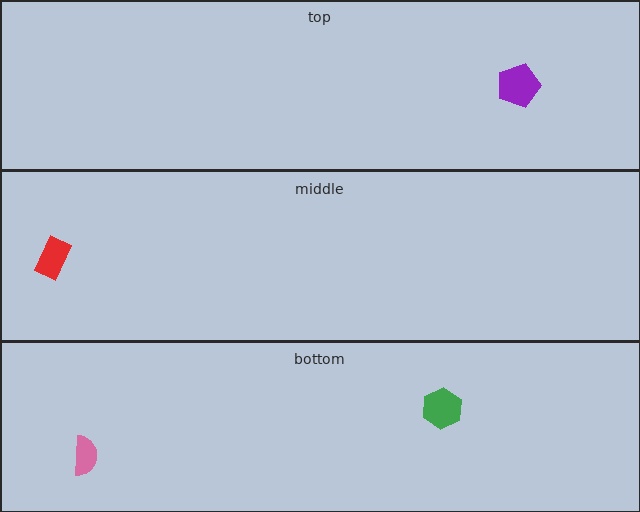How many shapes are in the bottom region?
2.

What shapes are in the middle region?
The red rectangle.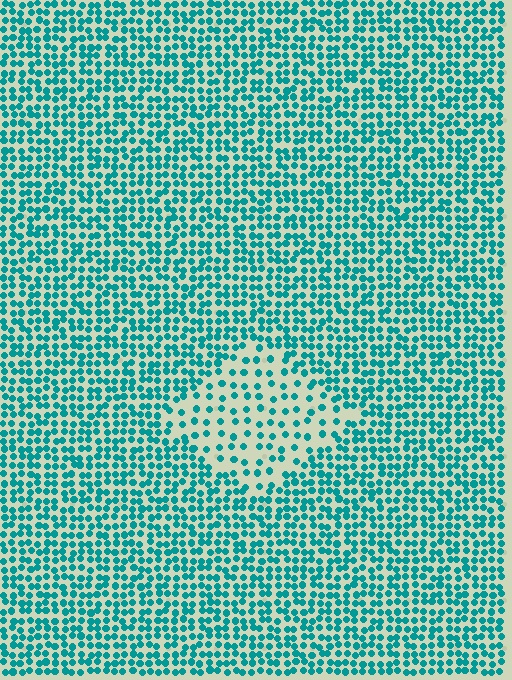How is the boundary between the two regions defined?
The boundary is defined by a change in element density (approximately 2.2x ratio). All elements are the same color, size, and shape.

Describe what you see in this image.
The image contains small teal elements arranged at two different densities. A diamond-shaped region is visible where the elements are less densely packed than the surrounding area.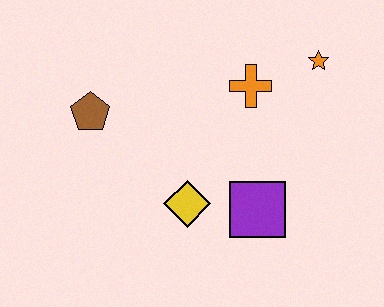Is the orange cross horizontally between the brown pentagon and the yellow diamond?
No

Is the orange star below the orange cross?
No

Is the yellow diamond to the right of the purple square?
No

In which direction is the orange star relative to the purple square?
The orange star is above the purple square.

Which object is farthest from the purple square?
The brown pentagon is farthest from the purple square.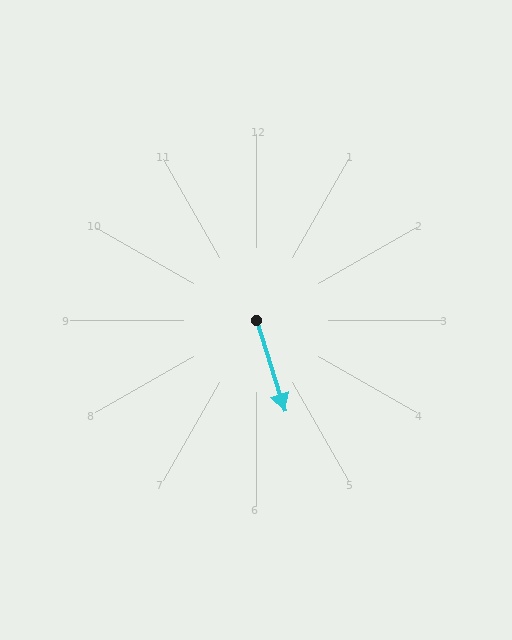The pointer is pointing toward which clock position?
Roughly 5 o'clock.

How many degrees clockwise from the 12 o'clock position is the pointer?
Approximately 162 degrees.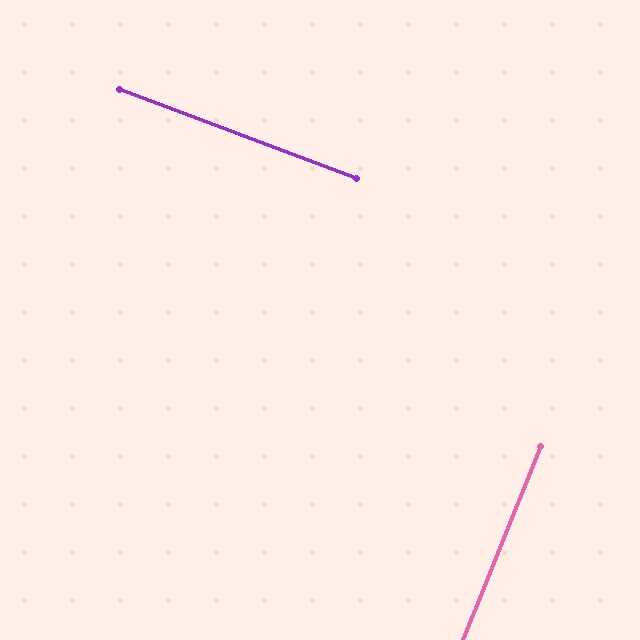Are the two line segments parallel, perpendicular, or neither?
Perpendicular — they meet at approximately 89°.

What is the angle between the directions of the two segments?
Approximately 89 degrees.